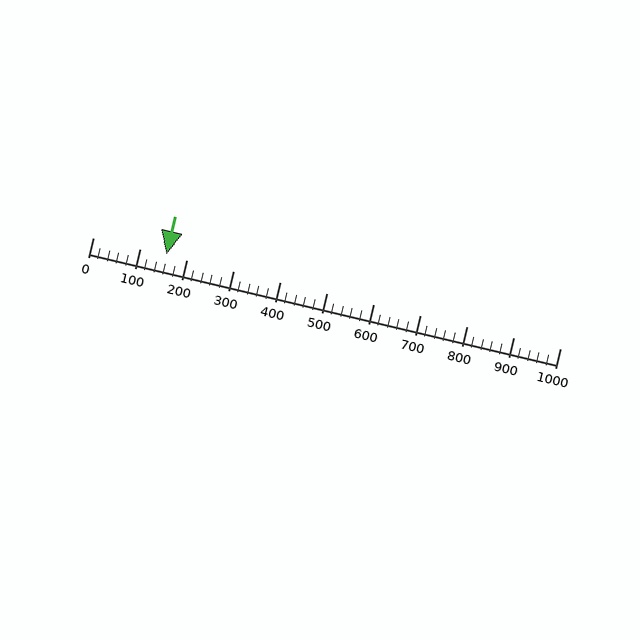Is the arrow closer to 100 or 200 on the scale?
The arrow is closer to 200.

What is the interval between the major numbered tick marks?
The major tick marks are spaced 100 units apart.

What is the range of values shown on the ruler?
The ruler shows values from 0 to 1000.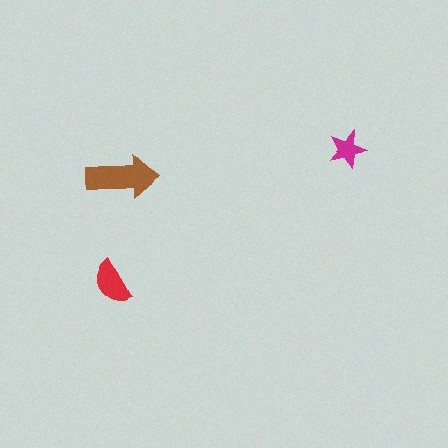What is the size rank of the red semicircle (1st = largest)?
2nd.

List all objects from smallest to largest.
The magenta star, the red semicircle, the brown arrow.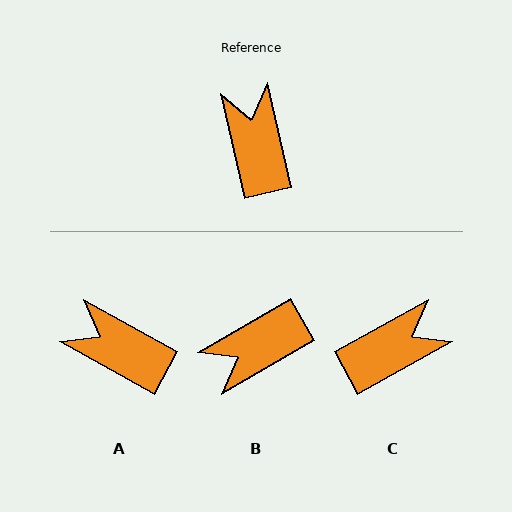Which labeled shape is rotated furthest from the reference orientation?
B, about 107 degrees away.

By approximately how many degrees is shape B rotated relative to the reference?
Approximately 107 degrees counter-clockwise.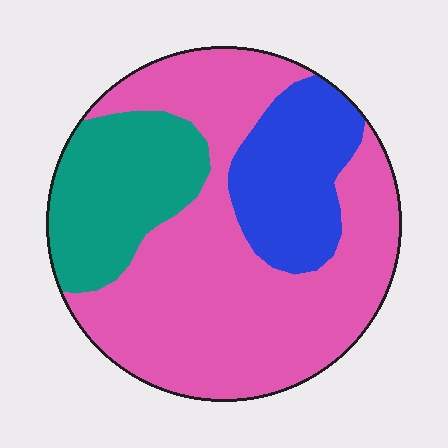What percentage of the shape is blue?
Blue takes up between a sixth and a third of the shape.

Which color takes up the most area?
Pink, at roughly 60%.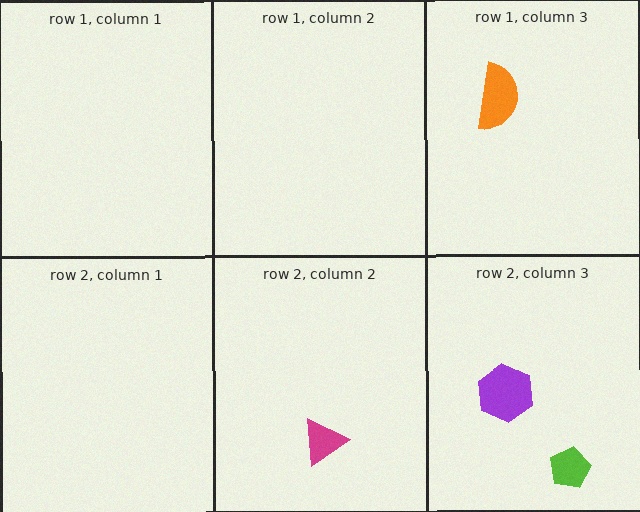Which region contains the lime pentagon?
The row 2, column 3 region.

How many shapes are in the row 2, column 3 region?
2.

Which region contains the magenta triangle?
The row 2, column 2 region.